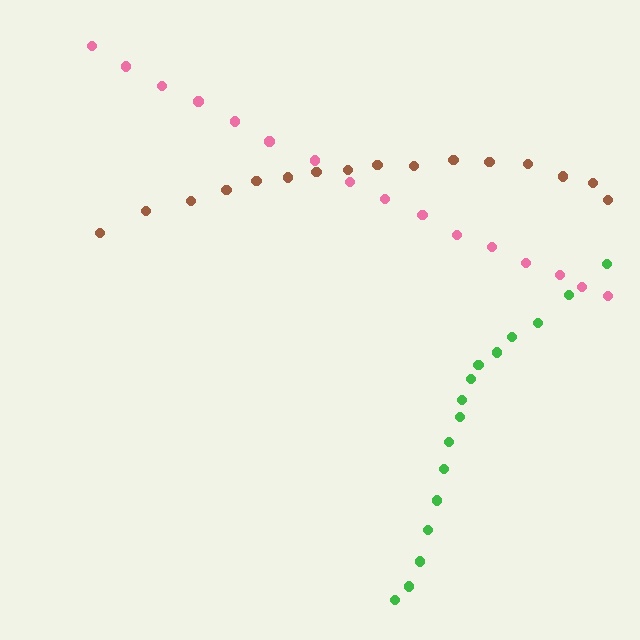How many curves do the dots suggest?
There are 3 distinct paths.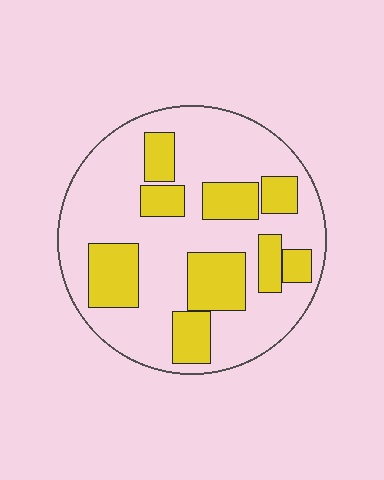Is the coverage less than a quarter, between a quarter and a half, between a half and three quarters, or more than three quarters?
Between a quarter and a half.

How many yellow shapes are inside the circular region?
9.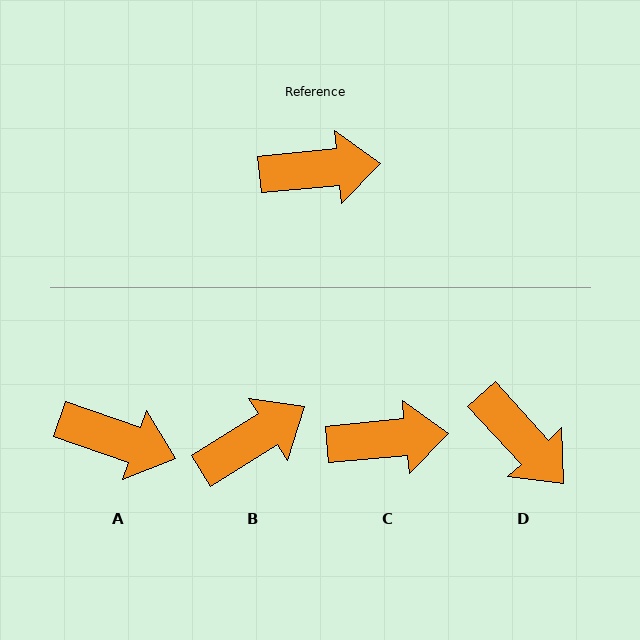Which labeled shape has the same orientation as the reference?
C.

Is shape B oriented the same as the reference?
No, it is off by about 26 degrees.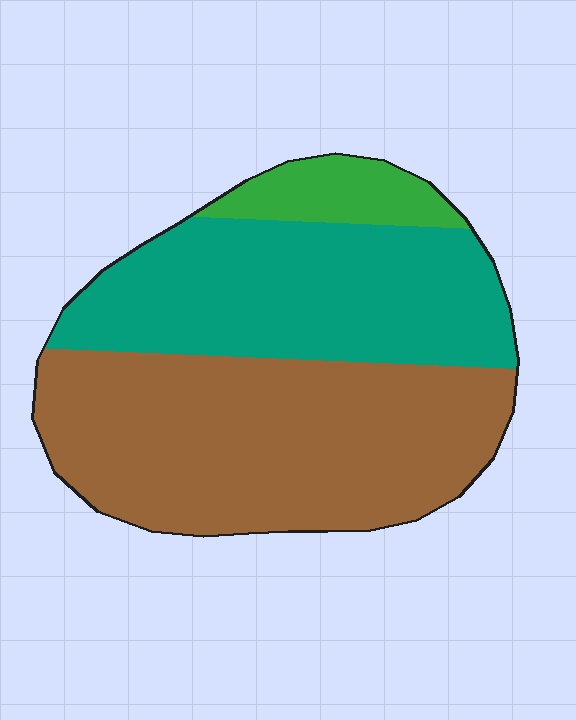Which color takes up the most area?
Brown, at roughly 50%.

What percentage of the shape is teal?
Teal covers around 40% of the shape.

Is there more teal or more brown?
Brown.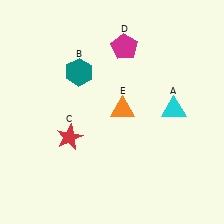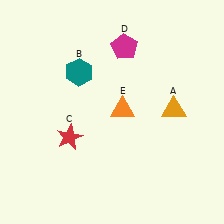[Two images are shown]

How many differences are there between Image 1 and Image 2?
There is 1 difference between the two images.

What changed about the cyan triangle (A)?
In Image 1, A is cyan. In Image 2, it changed to orange.